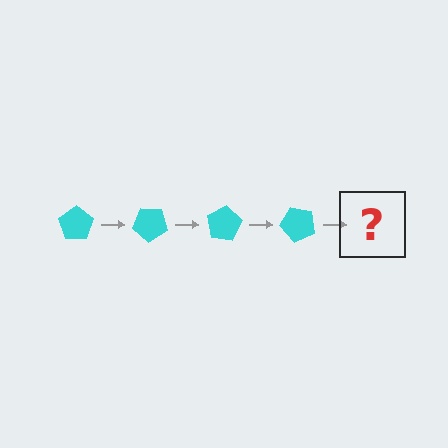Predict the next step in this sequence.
The next step is a cyan pentagon rotated 160 degrees.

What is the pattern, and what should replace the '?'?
The pattern is that the pentagon rotates 40 degrees each step. The '?' should be a cyan pentagon rotated 160 degrees.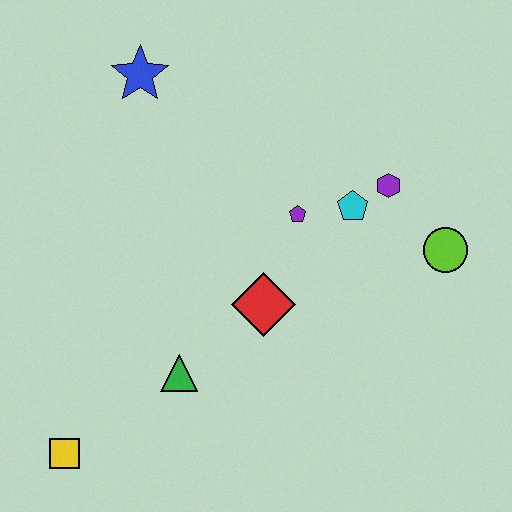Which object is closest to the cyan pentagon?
The purple hexagon is closest to the cyan pentagon.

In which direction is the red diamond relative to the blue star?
The red diamond is below the blue star.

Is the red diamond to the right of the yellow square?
Yes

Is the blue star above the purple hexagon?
Yes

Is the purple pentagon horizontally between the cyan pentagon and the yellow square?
Yes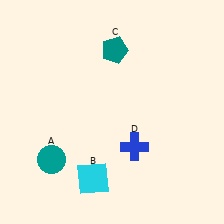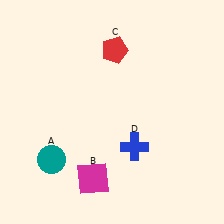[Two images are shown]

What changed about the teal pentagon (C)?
In Image 1, C is teal. In Image 2, it changed to red.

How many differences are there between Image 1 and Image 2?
There are 2 differences between the two images.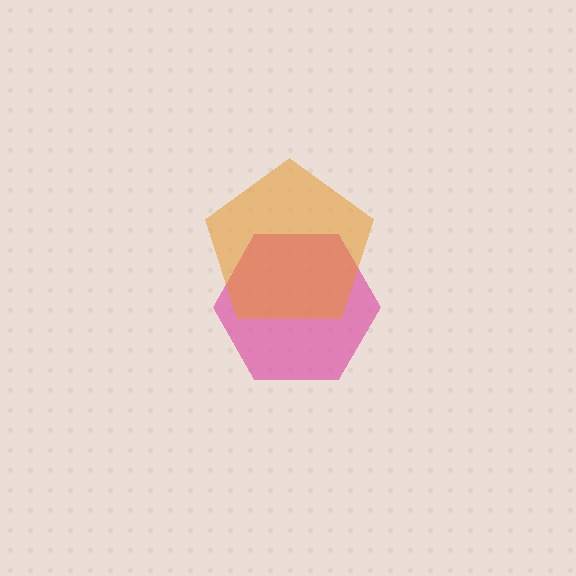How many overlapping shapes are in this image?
There are 2 overlapping shapes in the image.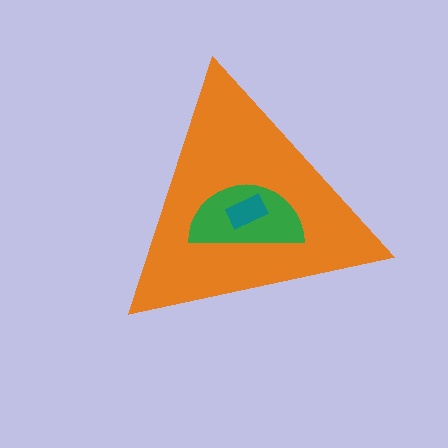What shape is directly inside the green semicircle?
The teal rectangle.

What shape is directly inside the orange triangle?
The green semicircle.